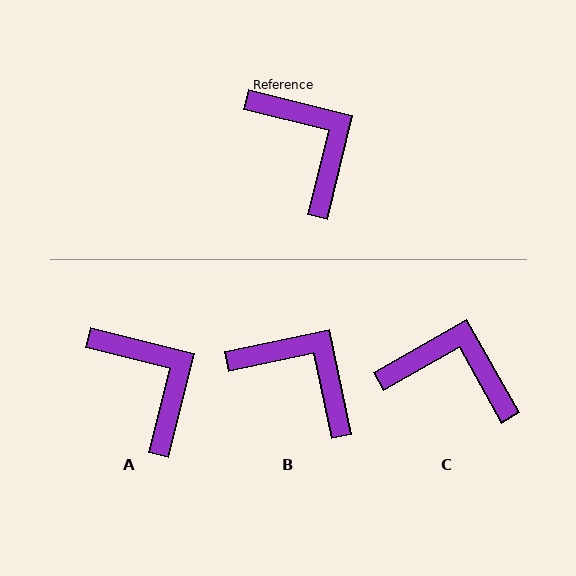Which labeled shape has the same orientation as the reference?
A.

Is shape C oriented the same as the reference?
No, it is off by about 43 degrees.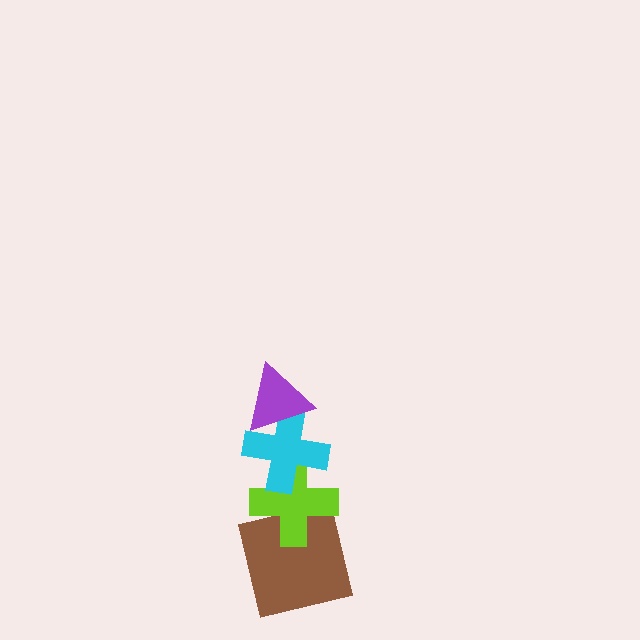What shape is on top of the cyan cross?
The purple triangle is on top of the cyan cross.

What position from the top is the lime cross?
The lime cross is 3rd from the top.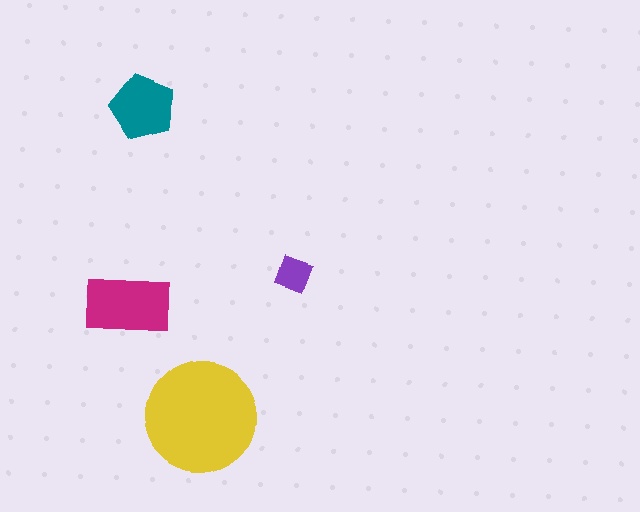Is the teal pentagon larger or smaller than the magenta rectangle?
Smaller.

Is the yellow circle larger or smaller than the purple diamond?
Larger.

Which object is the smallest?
The purple diamond.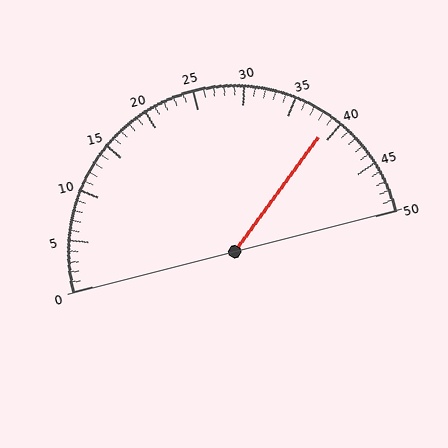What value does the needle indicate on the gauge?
The needle indicates approximately 39.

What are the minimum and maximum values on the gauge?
The gauge ranges from 0 to 50.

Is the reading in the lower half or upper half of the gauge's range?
The reading is in the upper half of the range (0 to 50).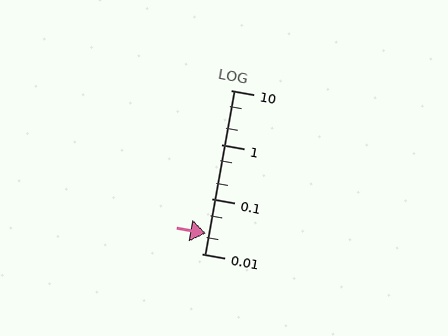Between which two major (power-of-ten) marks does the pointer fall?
The pointer is between 0.01 and 0.1.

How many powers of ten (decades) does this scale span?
The scale spans 3 decades, from 0.01 to 10.